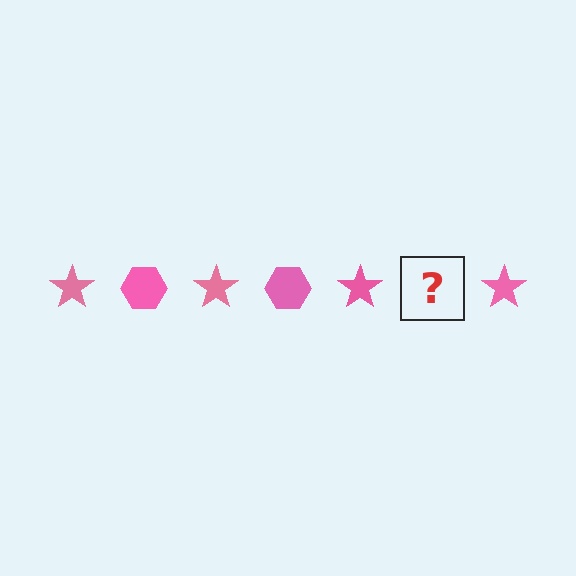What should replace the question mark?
The question mark should be replaced with a pink hexagon.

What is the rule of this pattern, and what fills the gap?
The rule is that the pattern cycles through star, hexagon shapes in pink. The gap should be filled with a pink hexagon.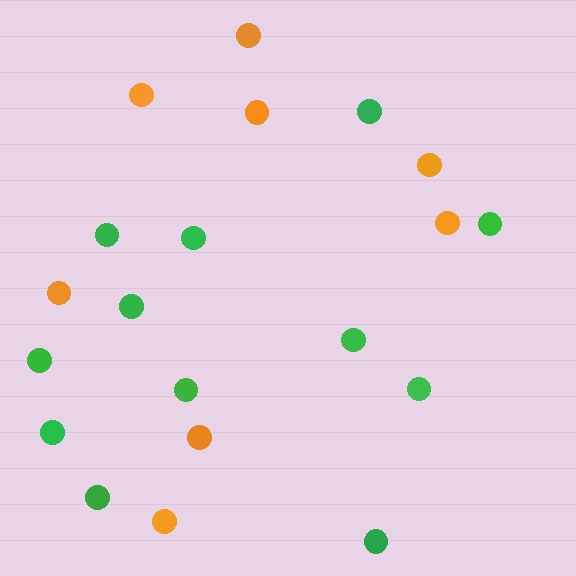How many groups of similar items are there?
There are 2 groups: one group of green circles (12) and one group of orange circles (8).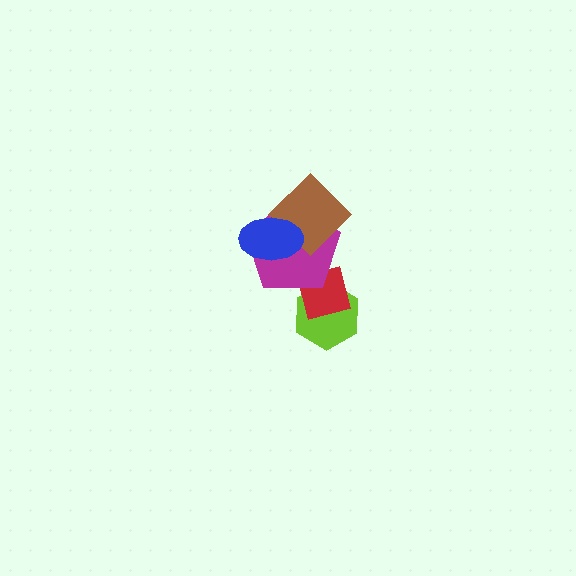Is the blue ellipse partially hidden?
No, no other shape covers it.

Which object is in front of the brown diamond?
The blue ellipse is in front of the brown diamond.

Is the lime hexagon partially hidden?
Yes, it is partially covered by another shape.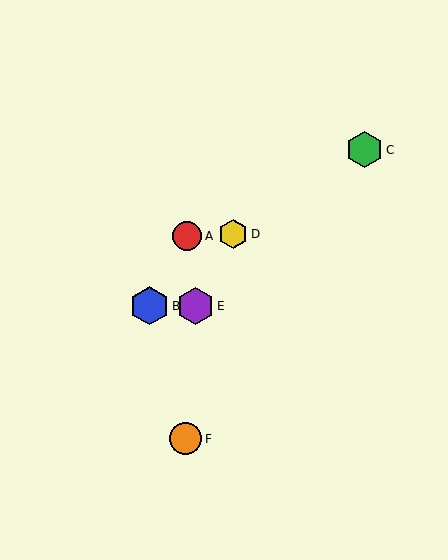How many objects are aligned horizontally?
2 objects (B, E) are aligned horizontally.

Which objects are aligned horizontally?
Objects B, E are aligned horizontally.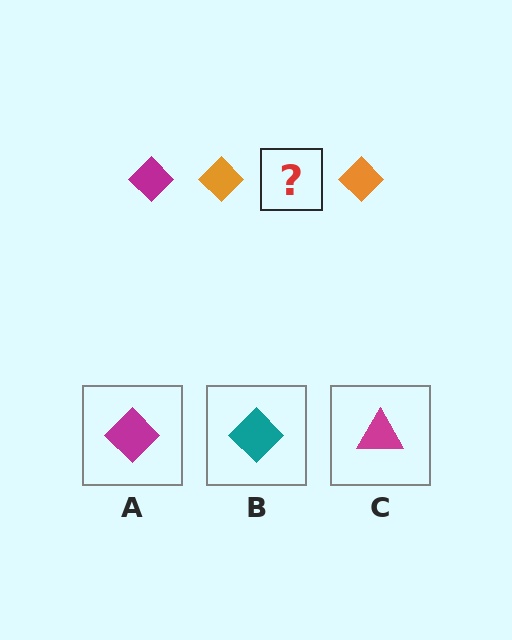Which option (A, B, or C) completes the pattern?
A.